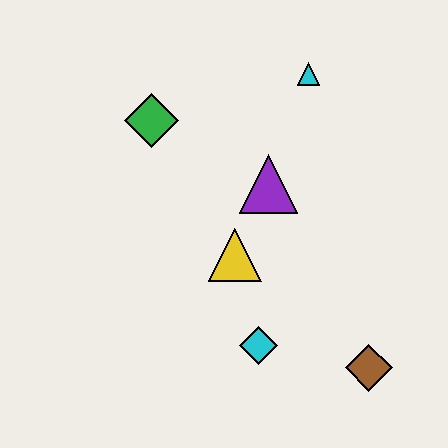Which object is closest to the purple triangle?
The yellow triangle is closest to the purple triangle.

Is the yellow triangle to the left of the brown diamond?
Yes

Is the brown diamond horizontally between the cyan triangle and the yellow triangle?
No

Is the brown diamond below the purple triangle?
Yes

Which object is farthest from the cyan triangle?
The brown diamond is farthest from the cyan triangle.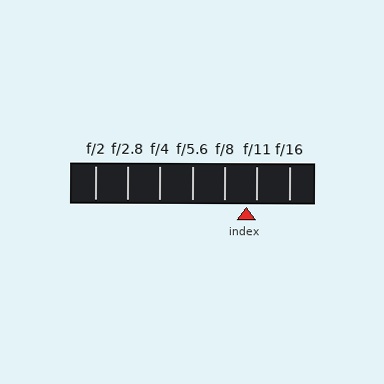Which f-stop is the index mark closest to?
The index mark is closest to f/11.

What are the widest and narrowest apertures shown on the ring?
The widest aperture shown is f/2 and the narrowest is f/16.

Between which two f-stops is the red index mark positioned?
The index mark is between f/8 and f/11.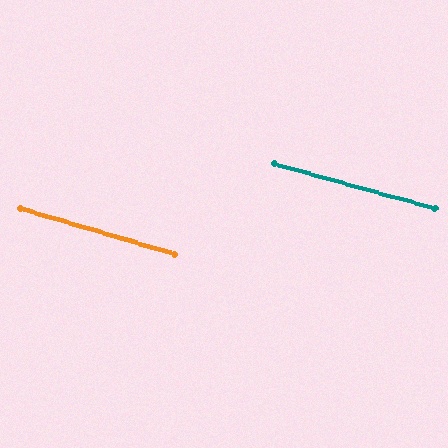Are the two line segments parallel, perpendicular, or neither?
Parallel — their directions differ by only 1.0°.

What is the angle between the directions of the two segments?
Approximately 1 degree.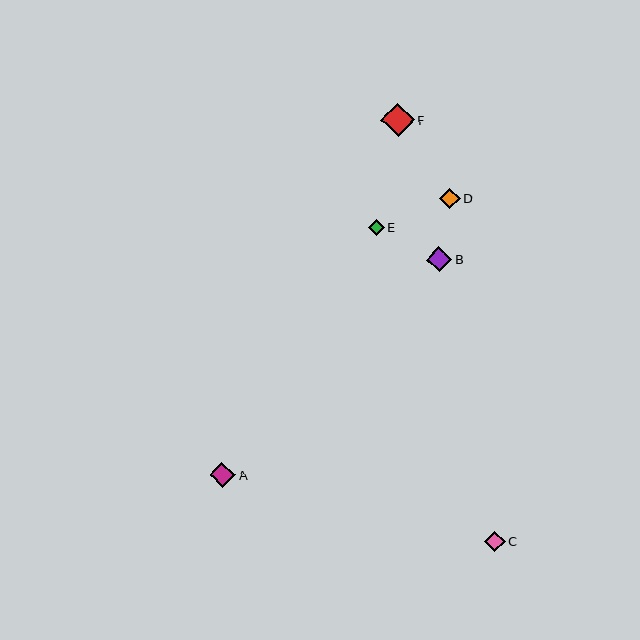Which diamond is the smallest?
Diamond E is the smallest with a size of approximately 15 pixels.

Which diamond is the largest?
Diamond F is the largest with a size of approximately 33 pixels.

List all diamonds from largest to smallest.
From largest to smallest: F, A, B, D, C, E.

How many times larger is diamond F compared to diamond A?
Diamond F is approximately 1.3 times the size of diamond A.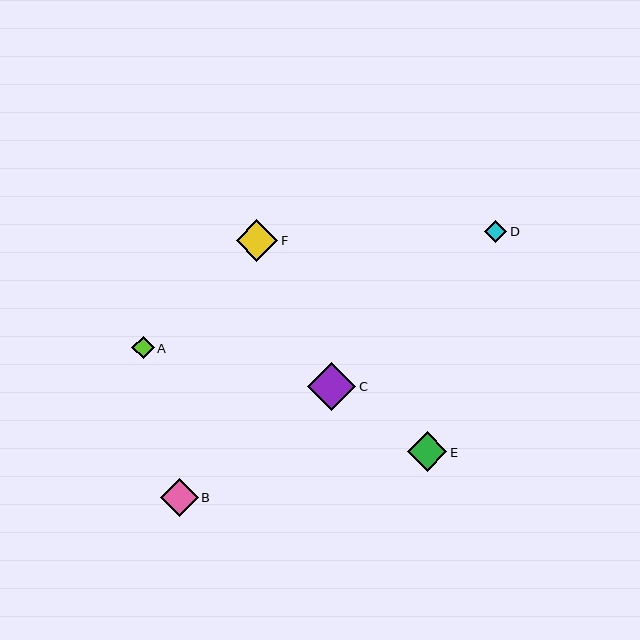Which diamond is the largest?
Diamond C is the largest with a size of approximately 48 pixels.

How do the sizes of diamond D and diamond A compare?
Diamond D and diamond A are approximately the same size.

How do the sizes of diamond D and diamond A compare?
Diamond D and diamond A are approximately the same size.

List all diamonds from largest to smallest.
From largest to smallest: C, F, E, B, D, A.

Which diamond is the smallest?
Diamond A is the smallest with a size of approximately 22 pixels.